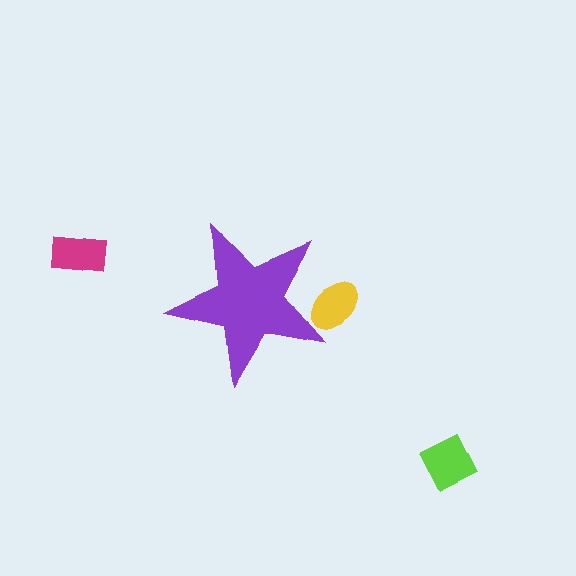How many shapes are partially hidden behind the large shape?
1 shape is partially hidden.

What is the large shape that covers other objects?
A purple star.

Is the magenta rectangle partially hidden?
No, the magenta rectangle is fully visible.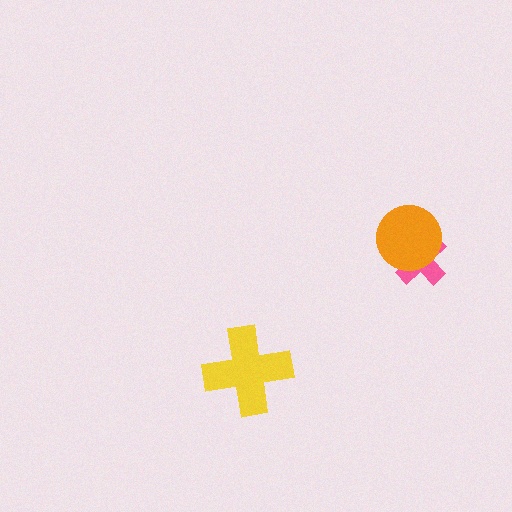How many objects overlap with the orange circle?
1 object overlaps with the orange circle.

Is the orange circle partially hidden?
No, no other shape covers it.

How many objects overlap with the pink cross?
1 object overlaps with the pink cross.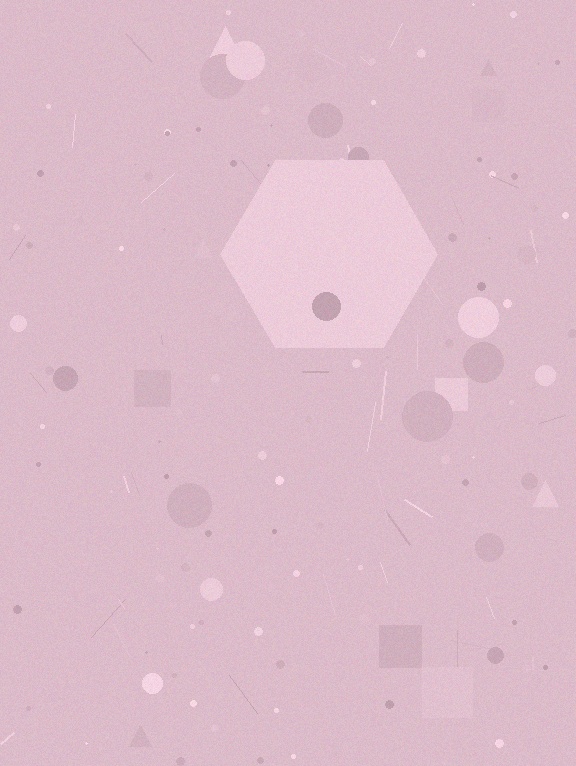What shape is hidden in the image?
A hexagon is hidden in the image.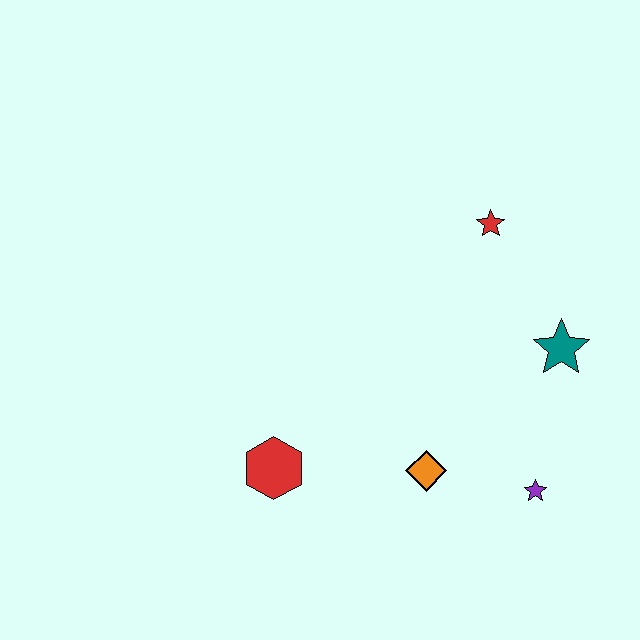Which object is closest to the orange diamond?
The purple star is closest to the orange diamond.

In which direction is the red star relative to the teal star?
The red star is above the teal star.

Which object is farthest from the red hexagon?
The red star is farthest from the red hexagon.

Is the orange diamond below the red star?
Yes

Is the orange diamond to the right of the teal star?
No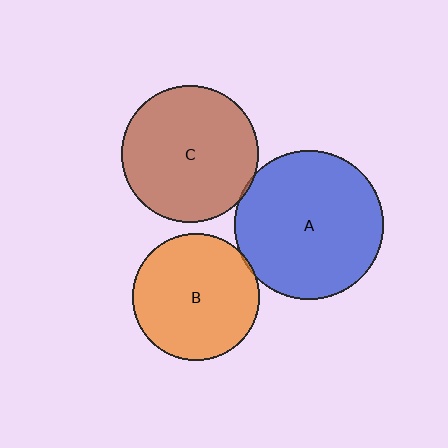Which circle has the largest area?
Circle A (blue).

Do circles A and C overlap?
Yes.